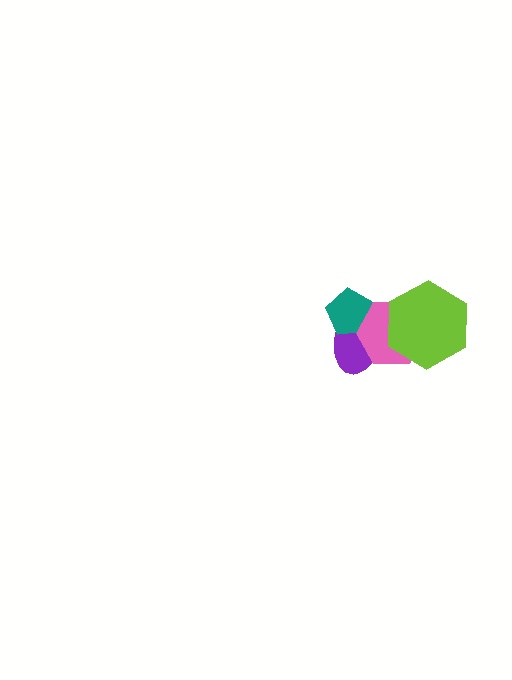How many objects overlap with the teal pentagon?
2 objects overlap with the teal pentagon.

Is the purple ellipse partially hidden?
Yes, it is partially covered by another shape.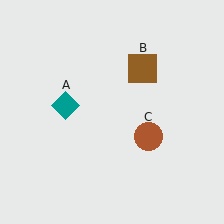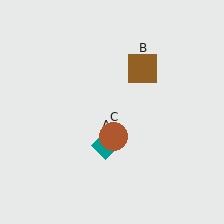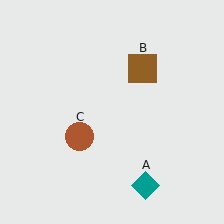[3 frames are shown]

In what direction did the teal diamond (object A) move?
The teal diamond (object A) moved down and to the right.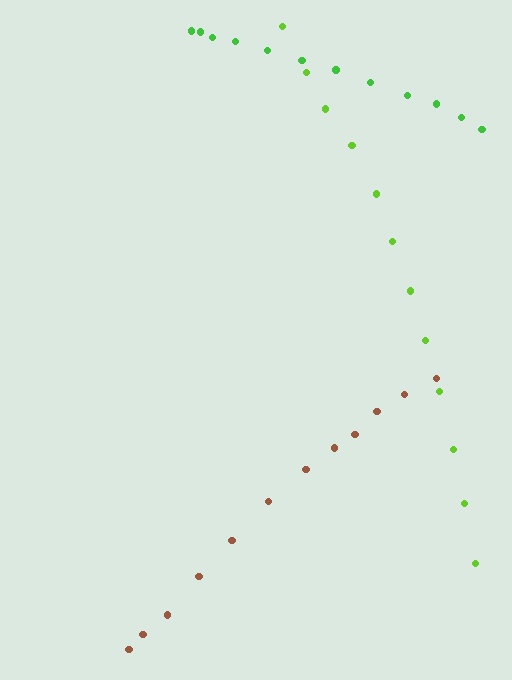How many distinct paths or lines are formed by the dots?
There are 3 distinct paths.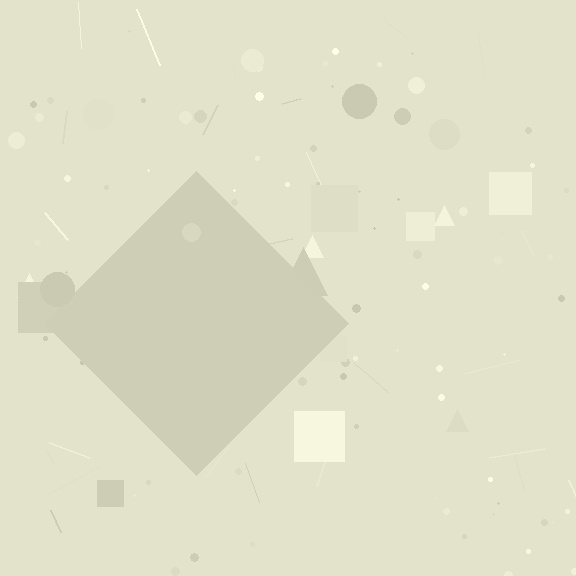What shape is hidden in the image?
A diamond is hidden in the image.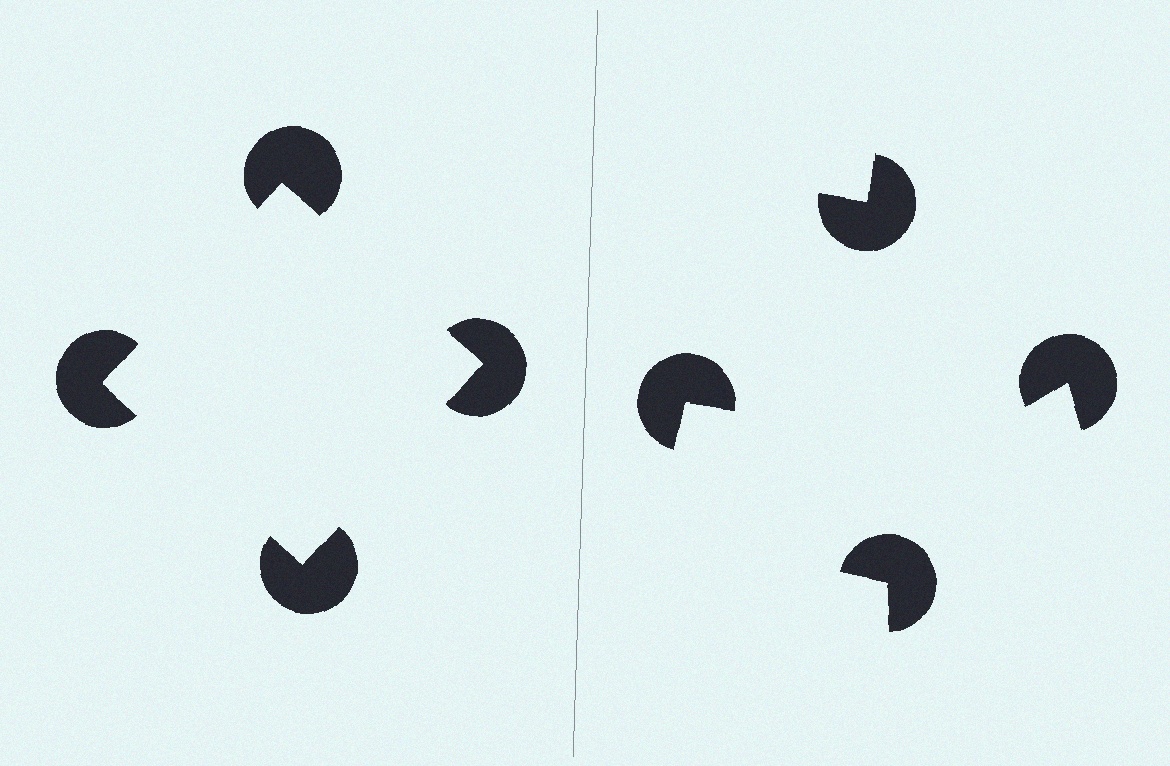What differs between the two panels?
The pac-man discs are positioned identically on both sides; only the wedge orientations differ. On the left they align to a square; on the right they are misaligned.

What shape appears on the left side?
An illusory square.